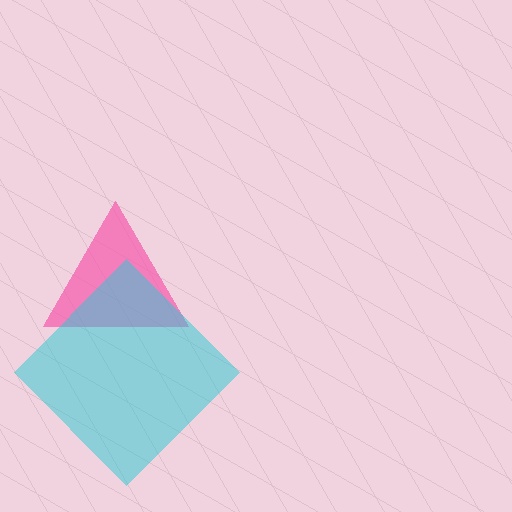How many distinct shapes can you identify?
There are 2 distinct shapes: a pink triangle, a cyan diamond.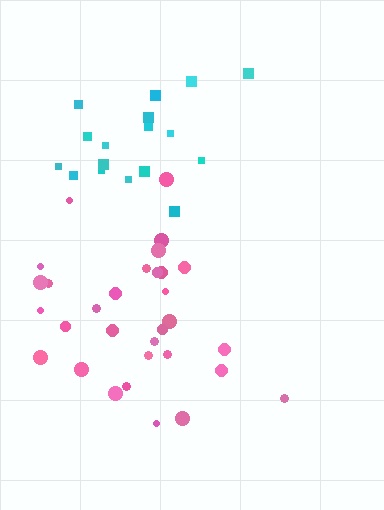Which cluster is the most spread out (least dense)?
Pink.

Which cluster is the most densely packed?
Cyan.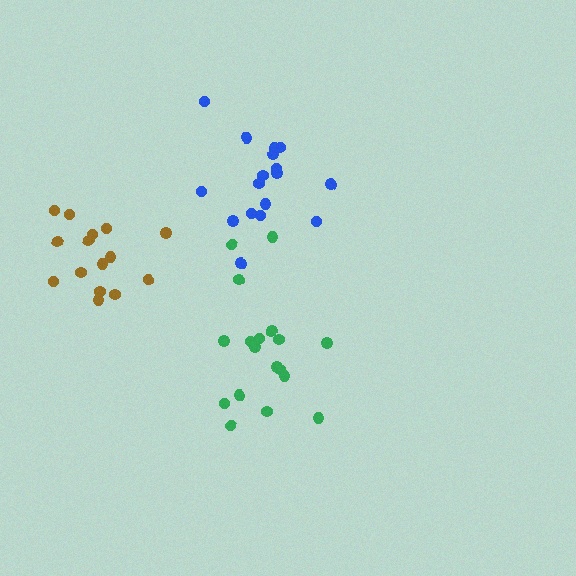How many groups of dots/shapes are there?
There are 3 groups.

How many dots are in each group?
Group 1: 15 dots, Group 2: 18 dots, Group 3: 17 dots (50 total).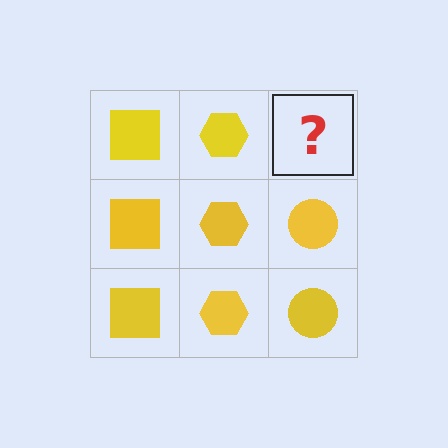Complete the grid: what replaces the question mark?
The question mark should be replaced with a yellow circle.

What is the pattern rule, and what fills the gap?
The rule is that each column has a consistent shape. The gap should be filled with a yellow circle.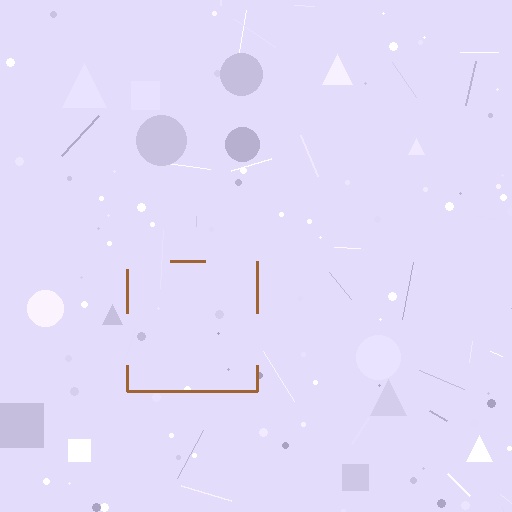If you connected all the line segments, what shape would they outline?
They would outline a square.